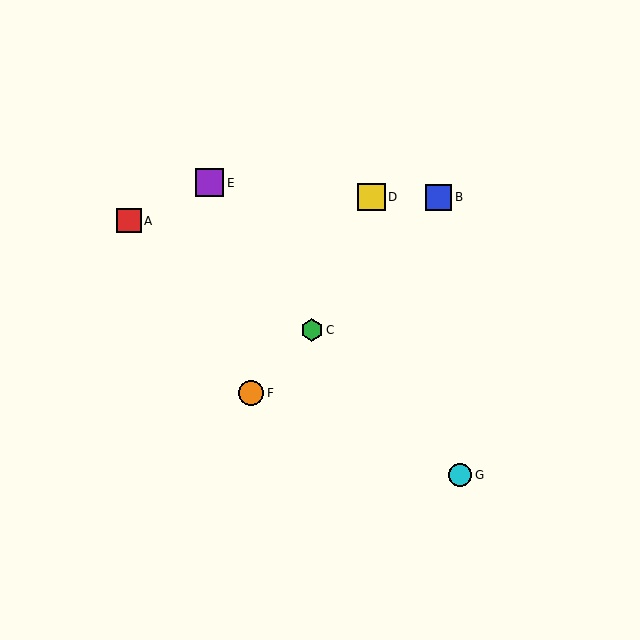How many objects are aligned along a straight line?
3 objects (B, C, F) are aligned along a straight line.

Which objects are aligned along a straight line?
Objects B, C, F are aligned along a straight line.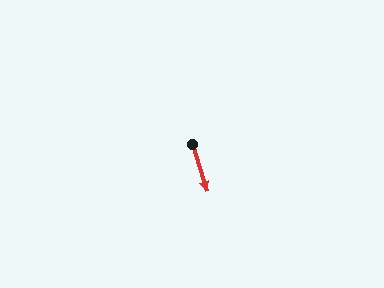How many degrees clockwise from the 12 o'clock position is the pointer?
Approximately 163 degrees.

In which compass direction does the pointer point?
South.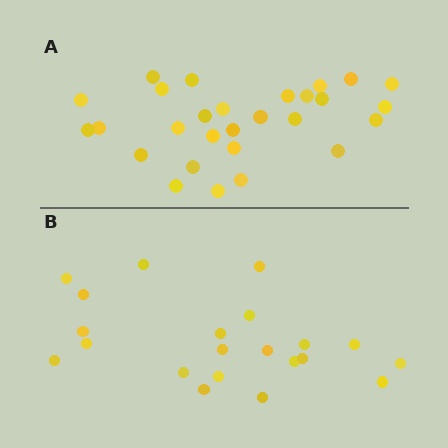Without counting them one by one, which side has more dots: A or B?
Region A (the top region) has more dots.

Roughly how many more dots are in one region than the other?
Region A has roughly 8 or so more dots than region B.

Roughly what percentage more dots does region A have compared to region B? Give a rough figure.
About 35% more.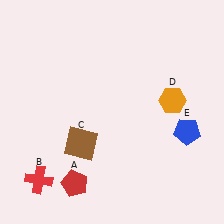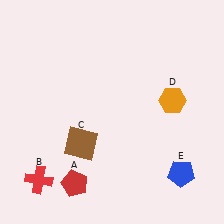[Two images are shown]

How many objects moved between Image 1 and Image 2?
1 object moved between the two images.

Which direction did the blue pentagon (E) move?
The blue pentagon (E) moved down.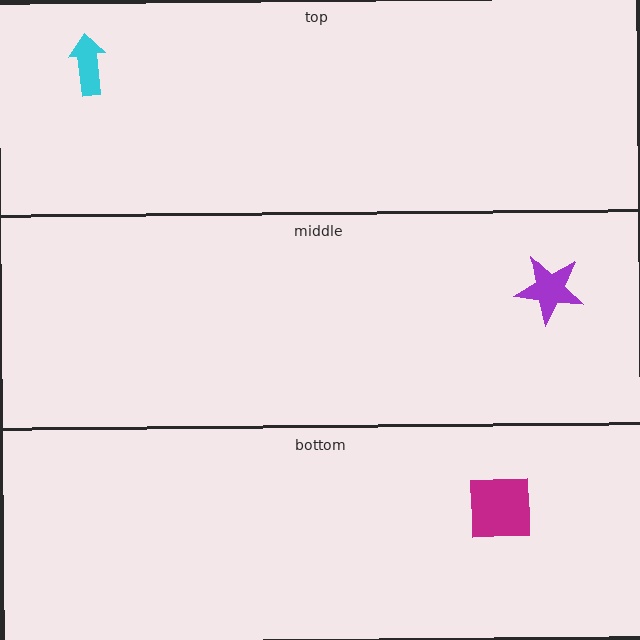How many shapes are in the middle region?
1.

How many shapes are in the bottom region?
1.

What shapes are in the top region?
The cyan arrow.